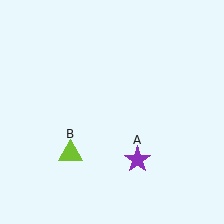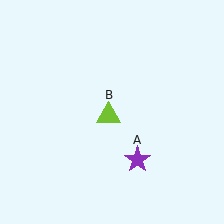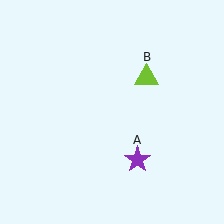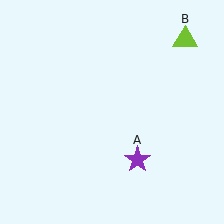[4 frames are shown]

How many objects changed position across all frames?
1 object changed position: lime triangle (object B).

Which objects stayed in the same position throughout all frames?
Purple star (object A) remained stationary.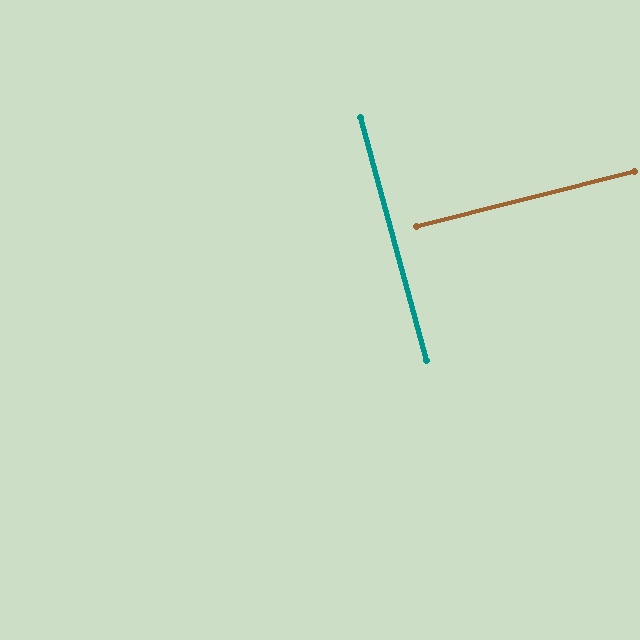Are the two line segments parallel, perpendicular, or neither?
Perpendicular — they meet at approximately 89°.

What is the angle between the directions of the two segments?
Approximately 89 degrees.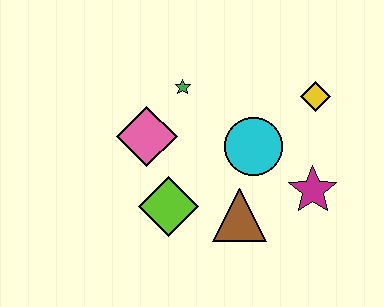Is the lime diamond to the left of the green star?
Yes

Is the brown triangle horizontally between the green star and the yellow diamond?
Yes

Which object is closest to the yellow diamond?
The cyan circle is closest to the yellow diamond.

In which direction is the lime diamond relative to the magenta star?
The lime diamond is to the left of the magenta star.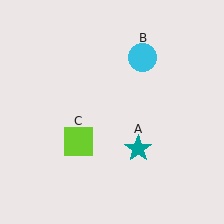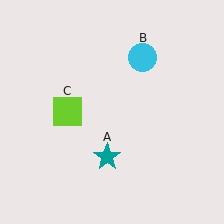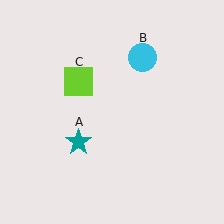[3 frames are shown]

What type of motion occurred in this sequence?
The teal star (object A), lime square (object C) rotated clockwise around the center of the scene.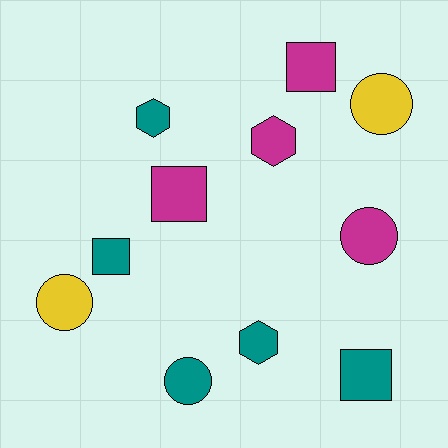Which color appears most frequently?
Teal, with 5 objects.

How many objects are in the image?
There are 11 objects.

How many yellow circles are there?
There are 2 yellow circles.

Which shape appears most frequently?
Circle, with 4 objects.